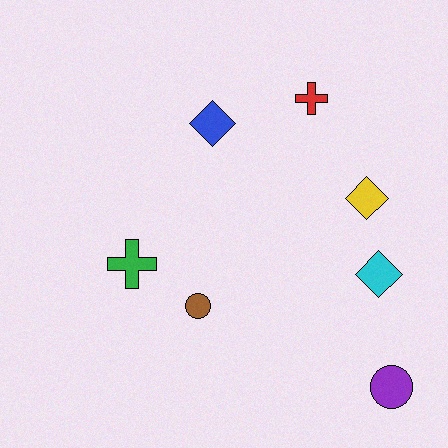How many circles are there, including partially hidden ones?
There are 2 circles.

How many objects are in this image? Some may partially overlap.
There are 7 objects.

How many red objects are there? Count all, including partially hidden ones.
There is 1 red object.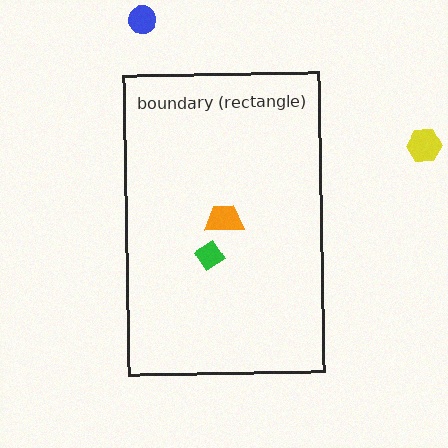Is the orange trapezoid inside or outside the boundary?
Inside.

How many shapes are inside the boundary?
2 inside, 2 outside.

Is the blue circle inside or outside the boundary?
Outside.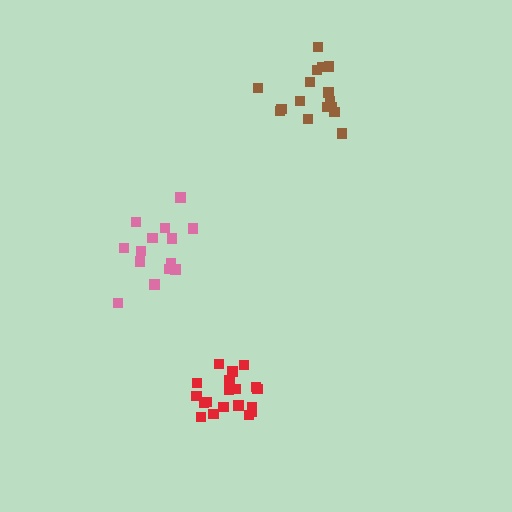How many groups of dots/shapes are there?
There are 3 groups.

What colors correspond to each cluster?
The clusters are colored: brown, pink, red.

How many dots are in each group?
Group 1: 16 dots, Group 2: 14 dots, Group 3: 19 dots (49 total).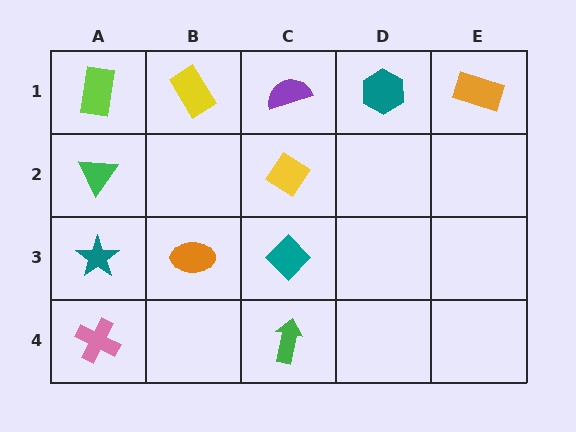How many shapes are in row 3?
3 shapes.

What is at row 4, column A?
A pink cross.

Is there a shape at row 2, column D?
No, that cell is empty.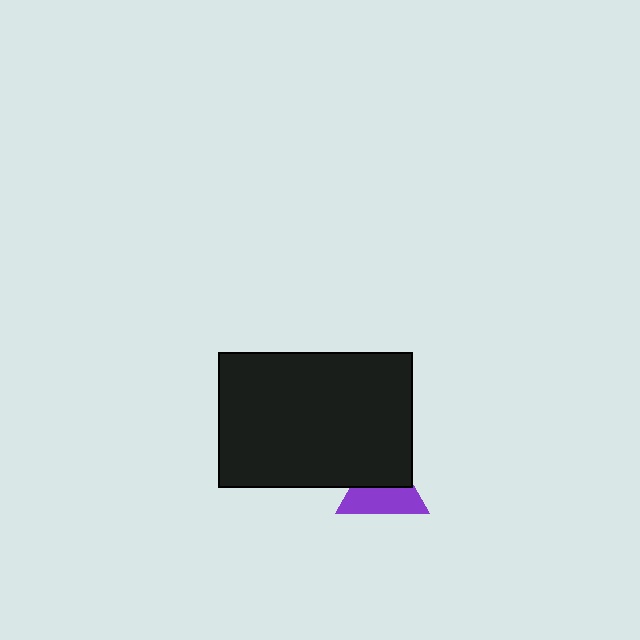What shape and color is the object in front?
The object in front is a black rectangle.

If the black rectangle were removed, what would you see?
You would see the complete purple triangle.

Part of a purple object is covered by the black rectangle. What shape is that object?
It is a triangle.